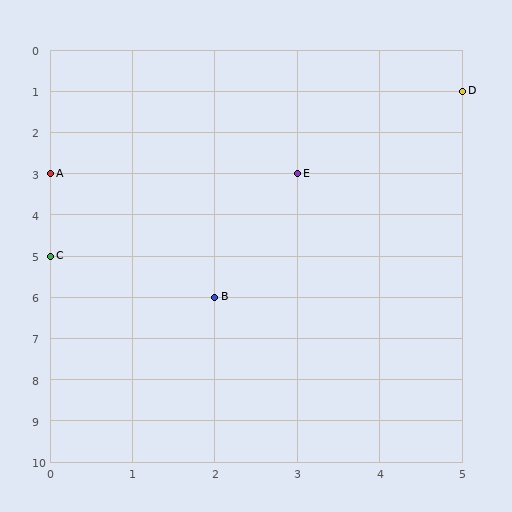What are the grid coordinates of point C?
Point C is at grid coordinates (0, 5).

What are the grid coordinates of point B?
Point B is at grid coordinates (2, 6).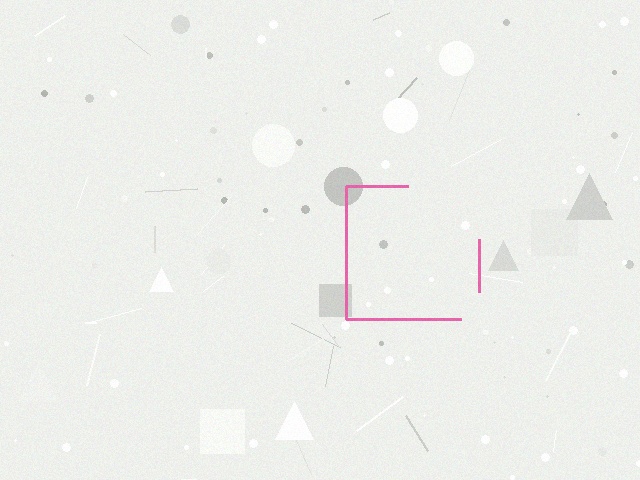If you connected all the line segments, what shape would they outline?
They would outline a square.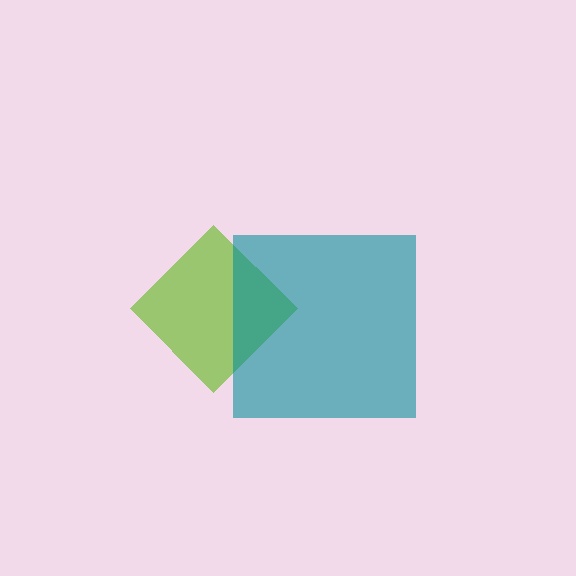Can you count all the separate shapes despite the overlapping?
Yes, there are 2 separate shapes.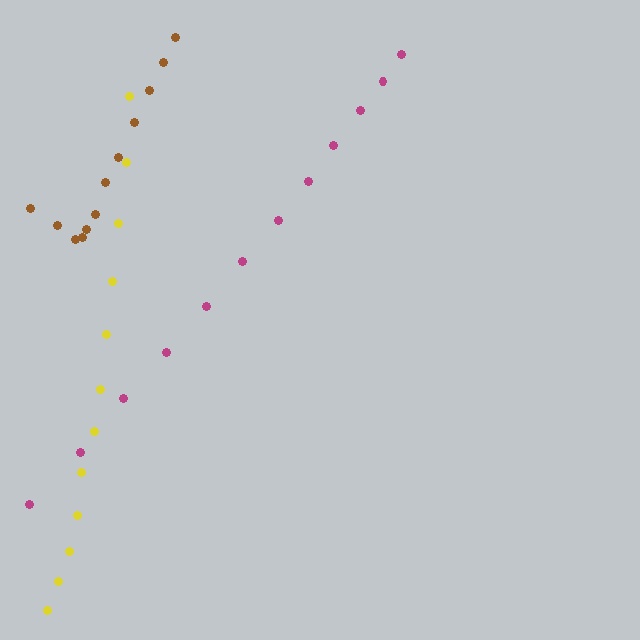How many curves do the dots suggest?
There are 3 distinct paths.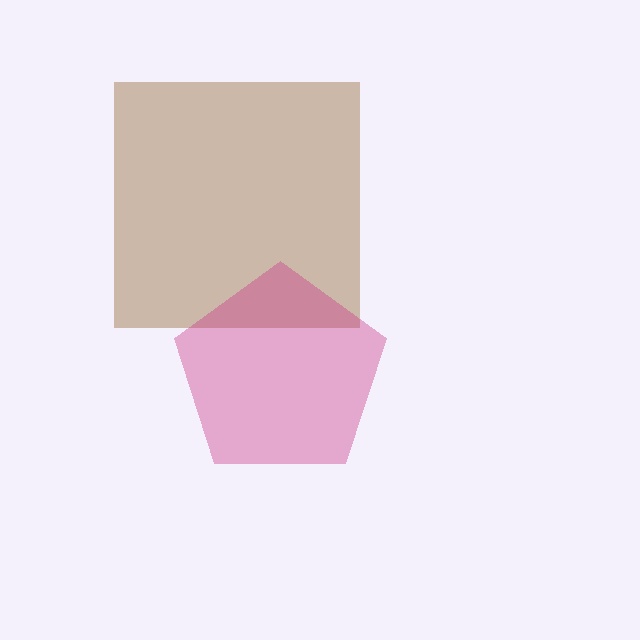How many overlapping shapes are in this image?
There are 2 overlapping shapes in the image.